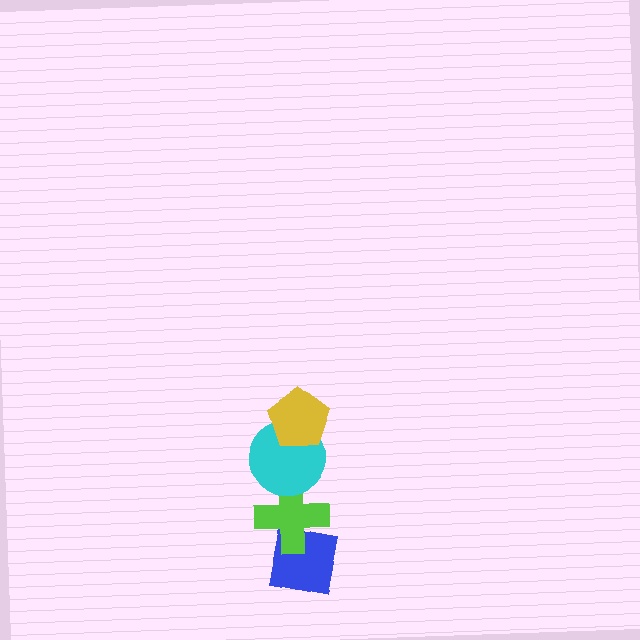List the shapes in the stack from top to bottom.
From top to bottom: the yellow pentagon, the cyan circle, the lime cross, the blue square.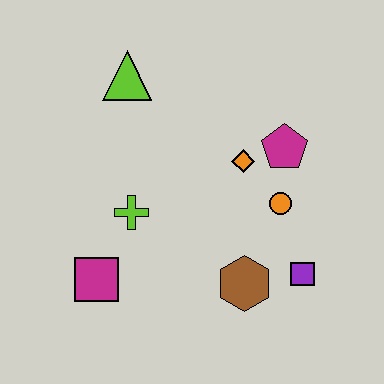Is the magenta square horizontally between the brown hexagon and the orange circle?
No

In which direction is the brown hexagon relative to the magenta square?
The brown hexagon is to the right of the magenta square.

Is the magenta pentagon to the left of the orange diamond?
No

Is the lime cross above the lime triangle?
No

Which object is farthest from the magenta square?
The magenta pentagon is farthest from the magenta square.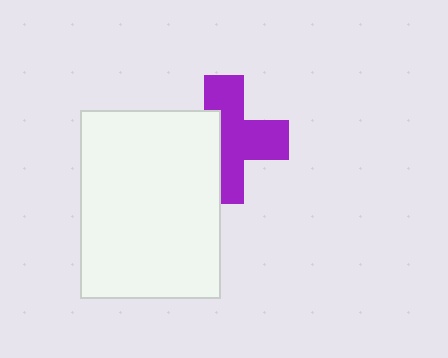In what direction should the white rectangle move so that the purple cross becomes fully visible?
The white rectangle should move left. That is the shortest direction to clear the overlap and leave the purple cross fully visible.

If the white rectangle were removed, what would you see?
You would see the complete purple cross.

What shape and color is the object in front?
The object in front is a white rectangle.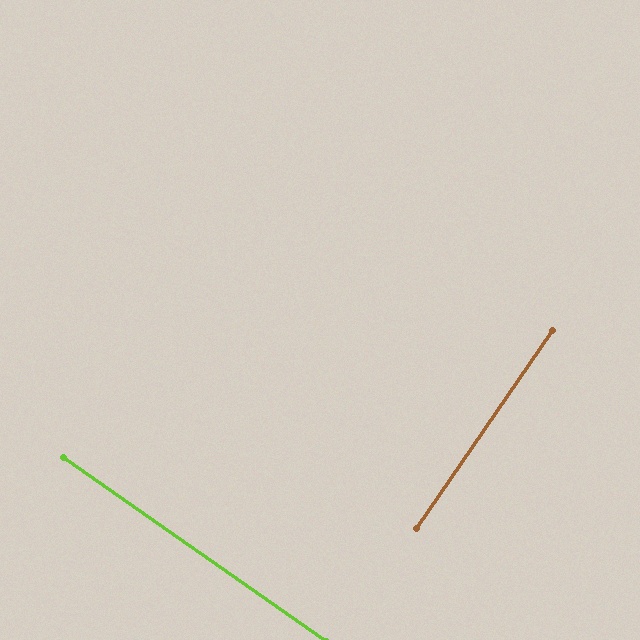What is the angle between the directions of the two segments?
Approximately 90 degrees.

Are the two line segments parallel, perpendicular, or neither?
Perpendicular — they meet at approximately 90°.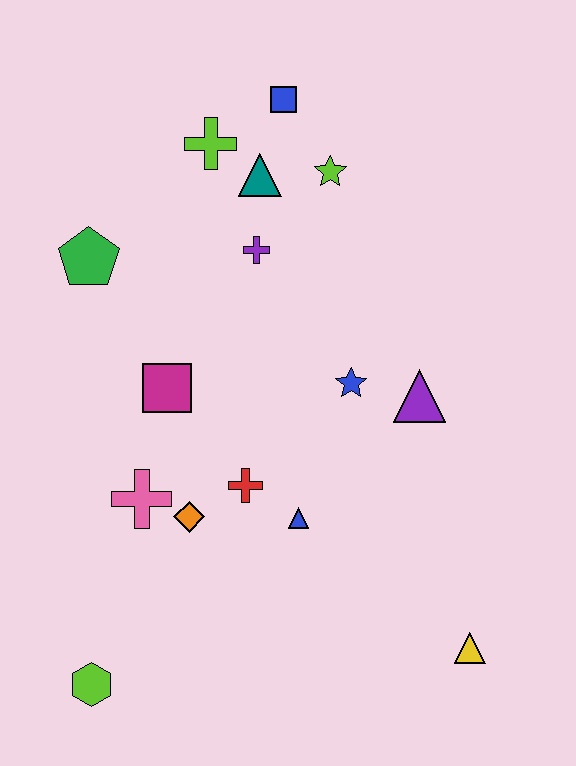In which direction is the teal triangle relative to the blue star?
The teal triangle is above the blue star.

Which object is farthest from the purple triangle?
The lime hexagon is farthest from the purple triangle.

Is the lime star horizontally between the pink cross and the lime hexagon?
No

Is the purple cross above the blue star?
Yes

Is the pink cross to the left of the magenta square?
Yes